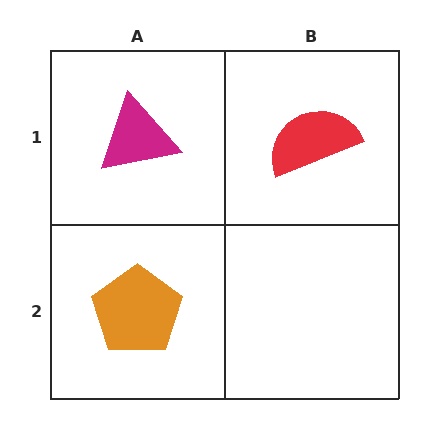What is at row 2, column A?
An orange pentagon.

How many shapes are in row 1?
2 shapes.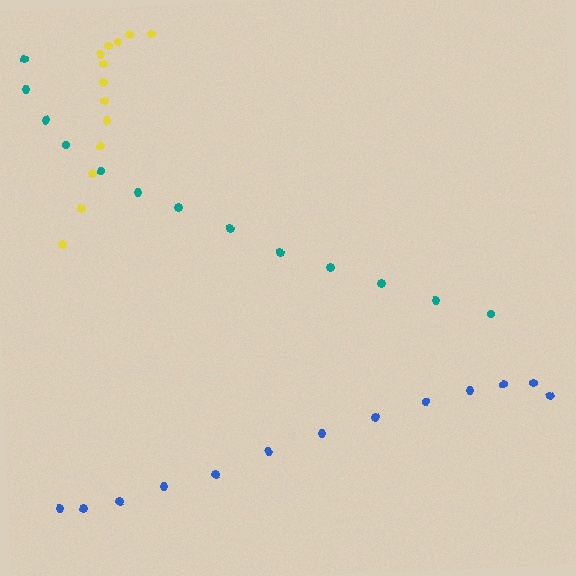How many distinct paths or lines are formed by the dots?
There are 3 distinct paths.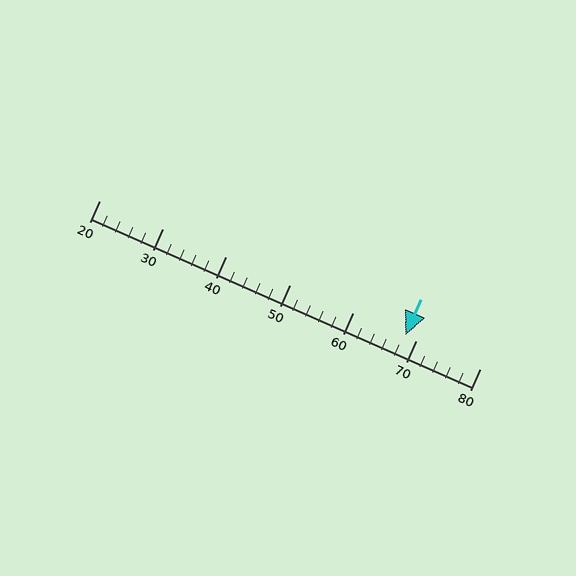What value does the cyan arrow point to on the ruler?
The cyan arrow points to approximately 68.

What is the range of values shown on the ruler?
The ruler shows values from 20 to 80.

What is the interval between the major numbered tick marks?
The major tick marks are spaced 10 units apart.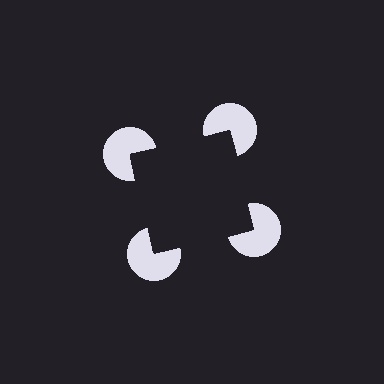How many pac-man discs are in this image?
There are 4 — one at each vertex of the illusory square.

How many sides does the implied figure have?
4 sides.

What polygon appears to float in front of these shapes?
An illusory square — its edges are inferred from the aligned wedge cuts in the pac-man discs, not physically drawn.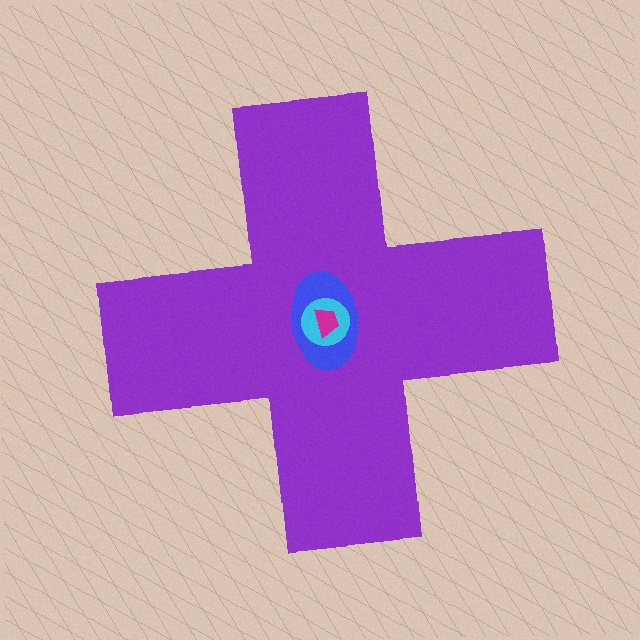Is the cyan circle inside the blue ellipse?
Yes.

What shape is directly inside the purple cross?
The blue ellipse.